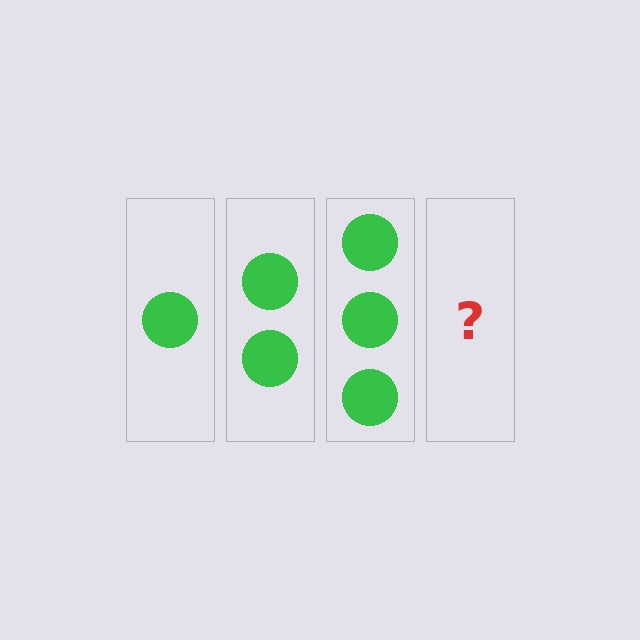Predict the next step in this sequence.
The next step is 4 circles.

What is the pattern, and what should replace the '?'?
The pattern is that each step adds one more circle. The '?' should be 4 circles.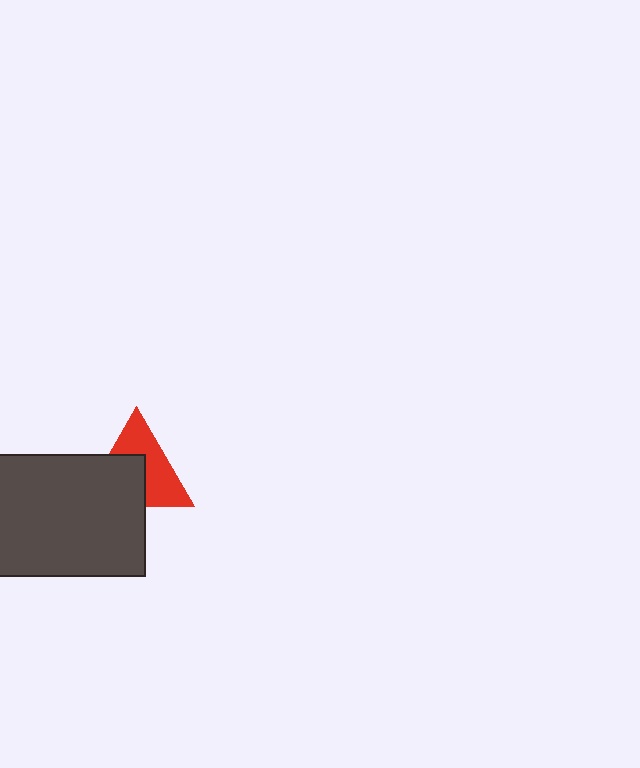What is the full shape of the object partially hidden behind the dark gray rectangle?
The partially hidden object is a red triangle.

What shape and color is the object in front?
The object in front is a dark gray rectangle.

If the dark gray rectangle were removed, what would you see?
You would see the complete red triangle.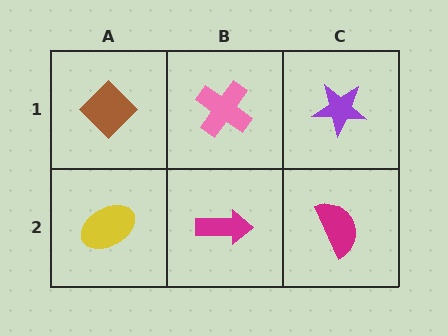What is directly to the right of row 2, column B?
A magenta semicircle.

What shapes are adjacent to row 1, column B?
A magenta arrow (row 2, column B), a brown diamond (row 1, column A), a purple star (row 1, column C).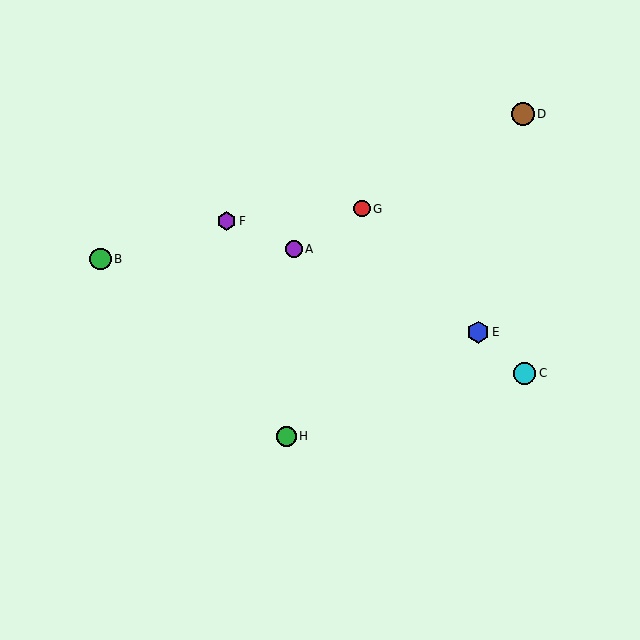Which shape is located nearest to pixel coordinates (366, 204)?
The red circle (labeled G) at (362, 209) is nearest to that location.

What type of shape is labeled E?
Shape E is a blue hexagon.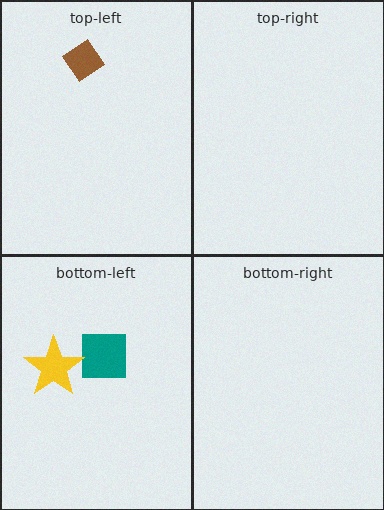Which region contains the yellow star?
The bottom-left region.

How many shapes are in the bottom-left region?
2.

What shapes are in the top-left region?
The brown diamond.